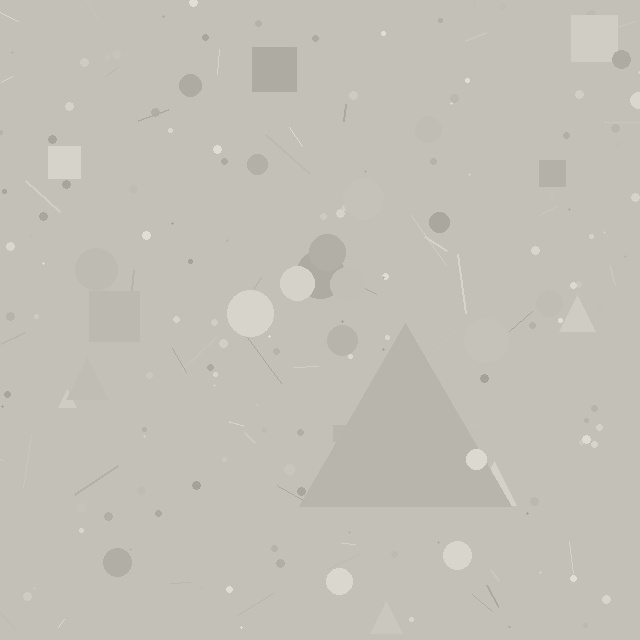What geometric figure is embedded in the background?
A triangle is embedded in the background.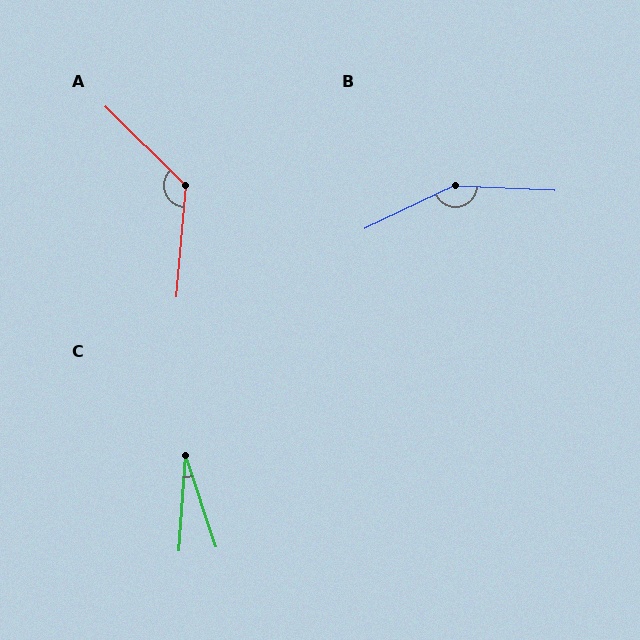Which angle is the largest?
B, at approximately 152 degrees.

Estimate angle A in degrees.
Approximately 130 degrees.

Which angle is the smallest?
C, at approximately 23 degrees.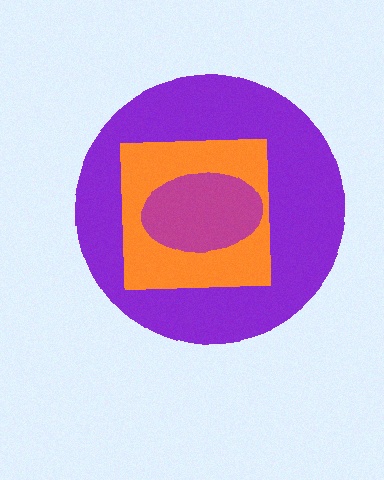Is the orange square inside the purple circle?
Yes.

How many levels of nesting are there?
3.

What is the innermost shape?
The magenta ellipse.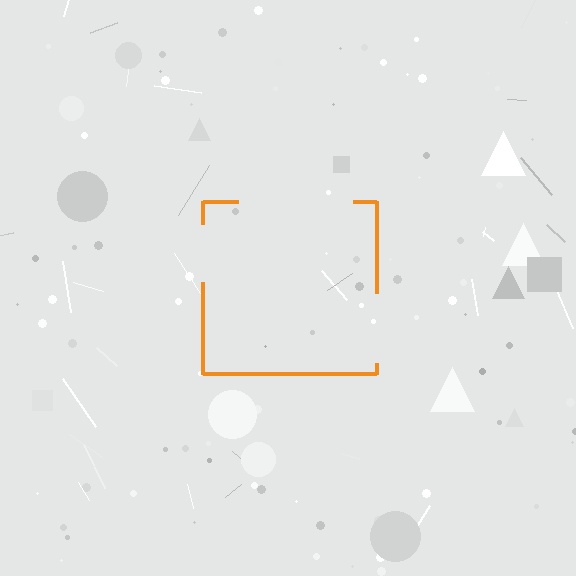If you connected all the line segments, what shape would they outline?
They would outline a square.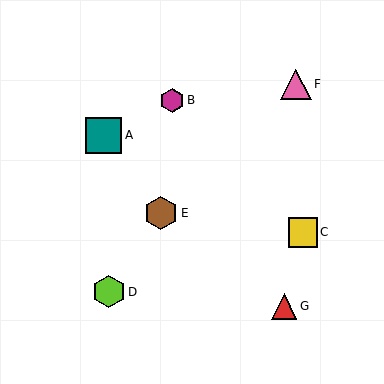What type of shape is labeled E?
Shape E is a brown hexagon.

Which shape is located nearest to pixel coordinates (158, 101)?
The magenta hexagon (labeled B) at (172, 100) is nearest to that location.